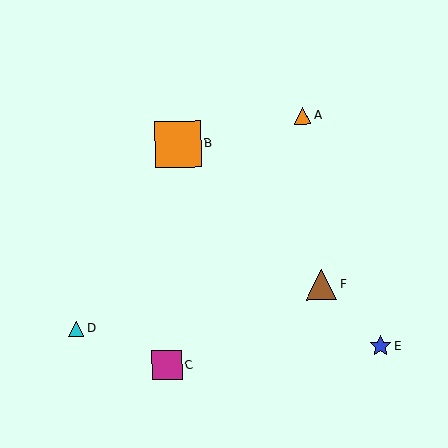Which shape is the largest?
The orange square (labeled B) is the largest.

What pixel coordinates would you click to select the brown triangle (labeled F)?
Click at (322, 285) to select the brown triangle F.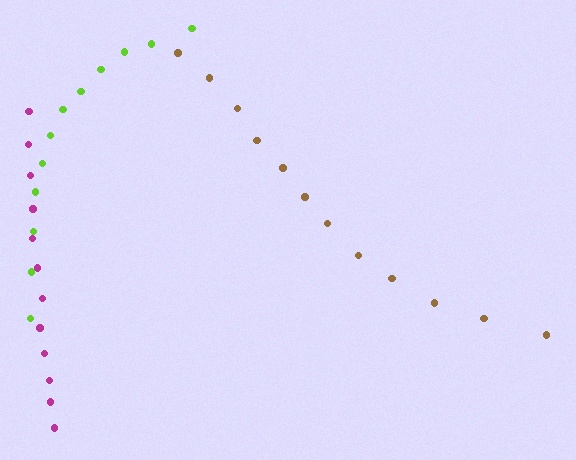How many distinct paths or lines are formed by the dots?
There are 3 distinct paths.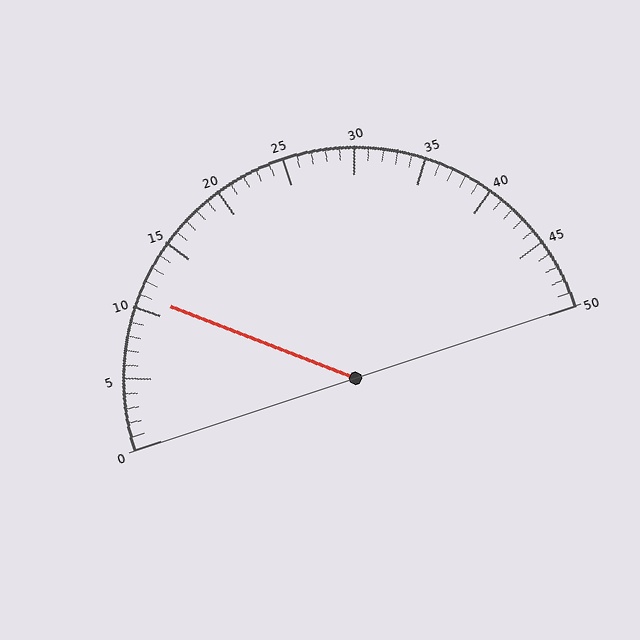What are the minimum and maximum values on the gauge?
The gauge ranges from 0 to 50.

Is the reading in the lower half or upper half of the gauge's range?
The reading is in the lower half of the range (0 to 50).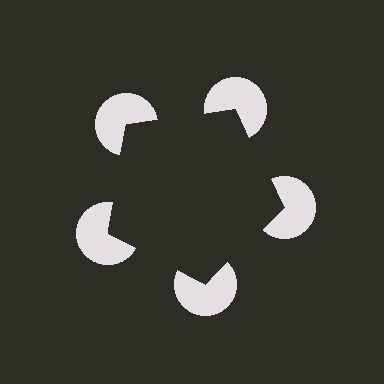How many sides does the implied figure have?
5 sides.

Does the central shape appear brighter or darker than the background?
It typically appears slightly darker than the background, even though no actual brightness change is drawn.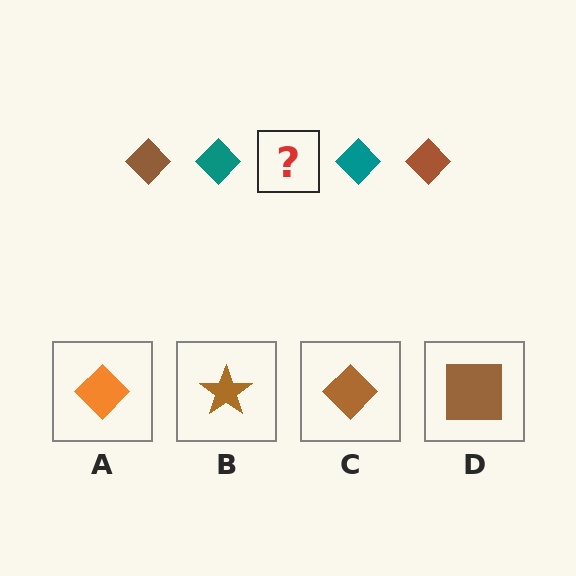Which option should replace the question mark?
Option C.